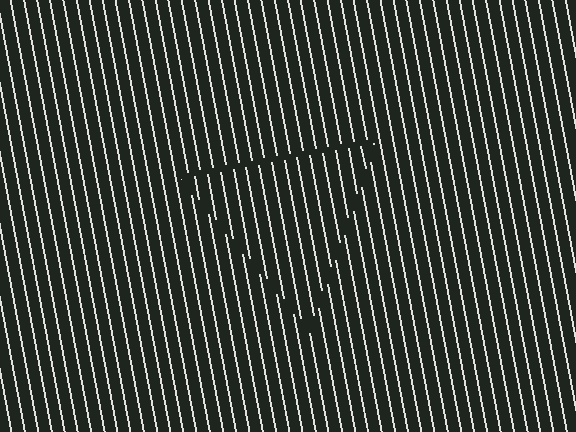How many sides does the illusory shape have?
3 sides — the line-ends trace a triangle.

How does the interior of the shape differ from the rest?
The interior of the shape contains the same grating, shifted by half a period — the contour is defined by the phase discontinuity where line-ends from the inner and outer gratings abut.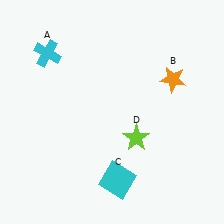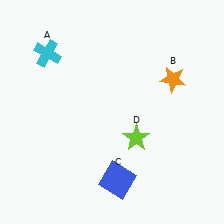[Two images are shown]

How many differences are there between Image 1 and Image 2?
There is 1 difference between the two images.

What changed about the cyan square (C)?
In Image 1, C is cyan. In Image 2, it changed to blue.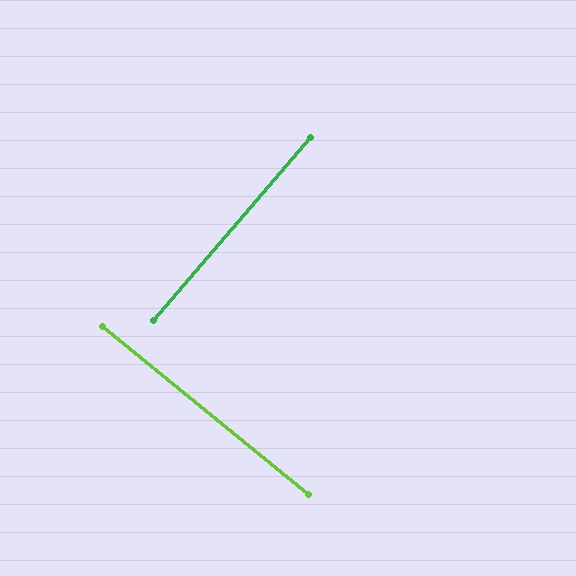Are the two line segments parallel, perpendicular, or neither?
Perpendicular — they meet at approximately 89°.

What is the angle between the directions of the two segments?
Approximately 89 degrees.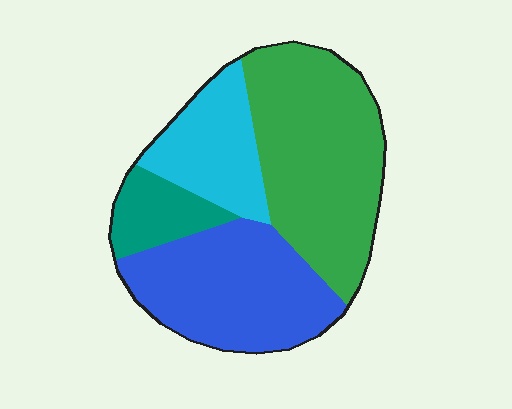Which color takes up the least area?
Teal, at roughly 10%.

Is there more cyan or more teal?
Cyan.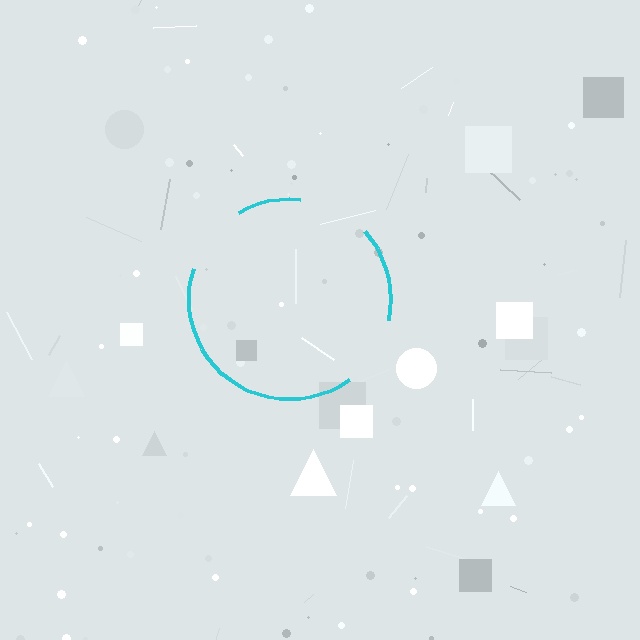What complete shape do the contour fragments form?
The contour fragments form a circle.